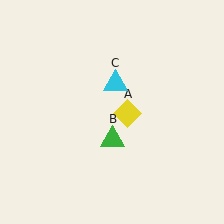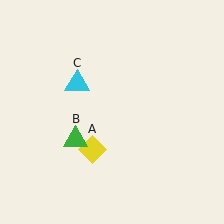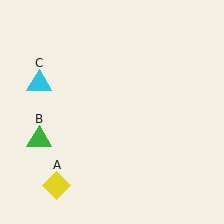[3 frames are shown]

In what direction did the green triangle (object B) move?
The green triangle (object B) moved left.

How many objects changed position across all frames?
3 objects changed position: yellow diamond (object A), green triangle (object B), cyan triangle (object C).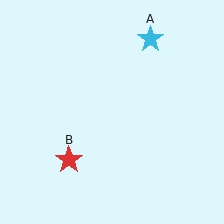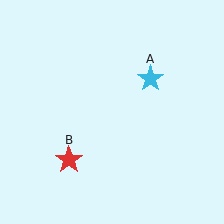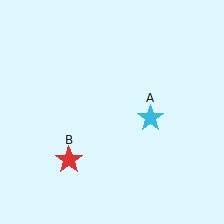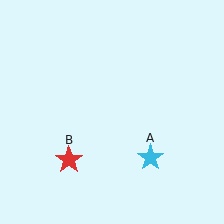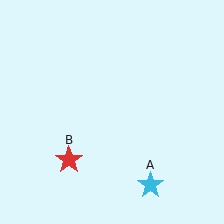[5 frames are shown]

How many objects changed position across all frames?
1 object changed position: cyan star (object A).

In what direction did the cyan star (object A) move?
The cyan star (object A) moved down.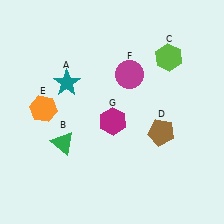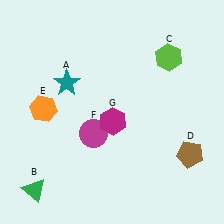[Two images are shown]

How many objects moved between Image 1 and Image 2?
3 objects moved between the two images.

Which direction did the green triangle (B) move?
The green triangle (B) moved down.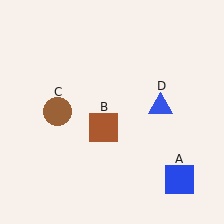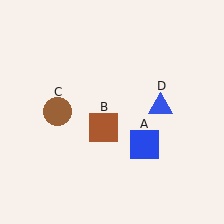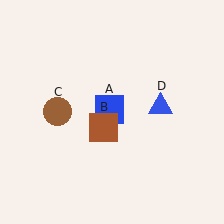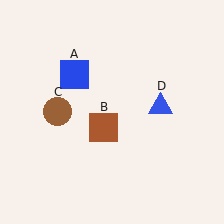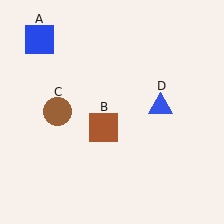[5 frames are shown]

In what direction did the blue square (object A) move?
The blue square (object A) moved up and to the left.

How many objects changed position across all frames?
1 object changed position: blue square (object A).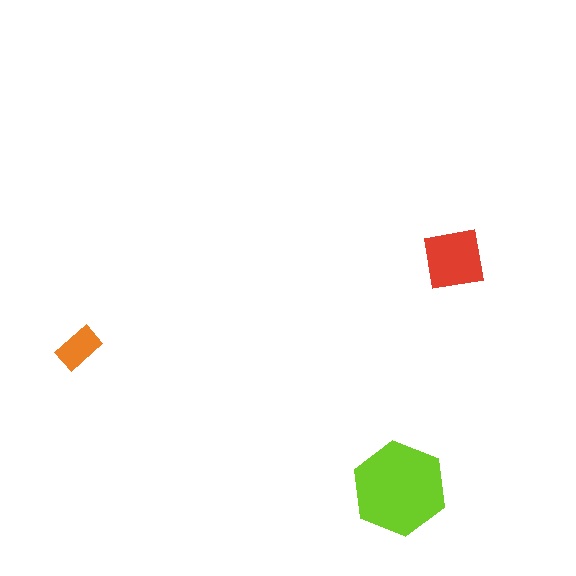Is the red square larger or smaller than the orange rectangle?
Larger.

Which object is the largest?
The lime hexagon.